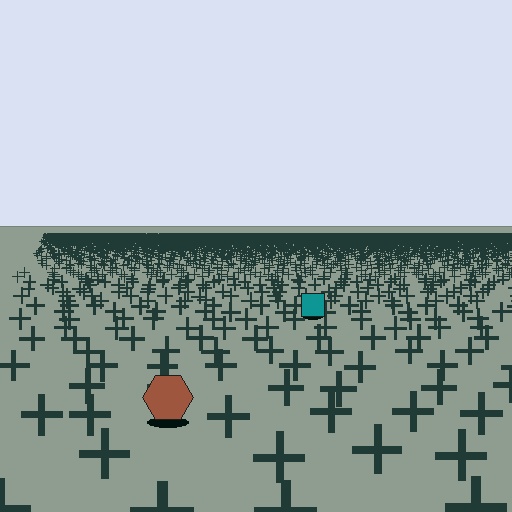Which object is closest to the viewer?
The brown hexagon is closest. The texture marks near it are larger and more spread out.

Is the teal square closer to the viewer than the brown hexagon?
No. The brown hexagon is closer — you can tell from the texture gradient: the ground texture is coarser near it.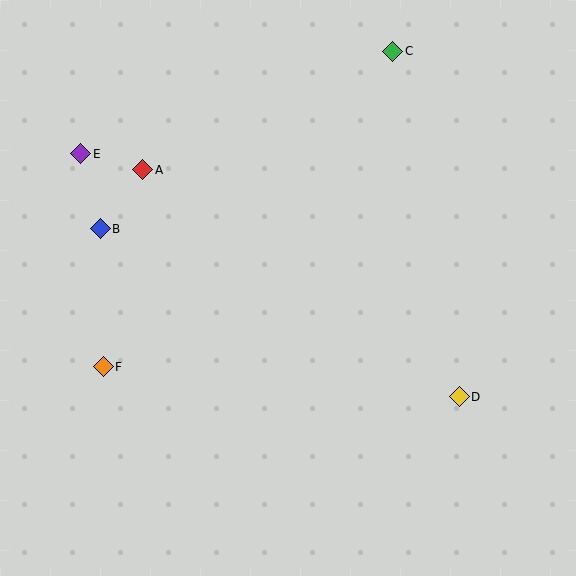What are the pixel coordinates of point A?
Point A is at (143, 170).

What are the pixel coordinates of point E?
Point E is at (81, 154).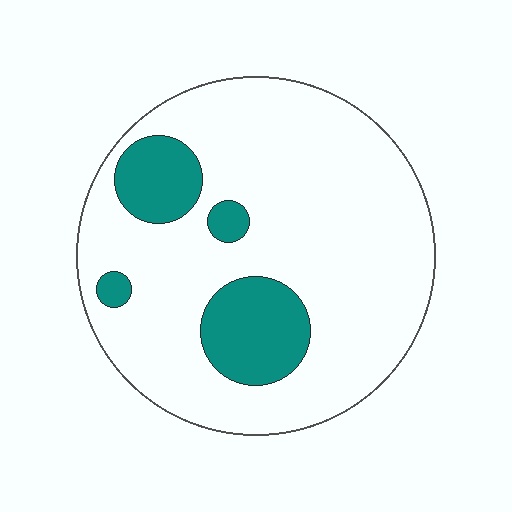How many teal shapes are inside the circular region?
4.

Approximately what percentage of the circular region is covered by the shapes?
Approximately 20%.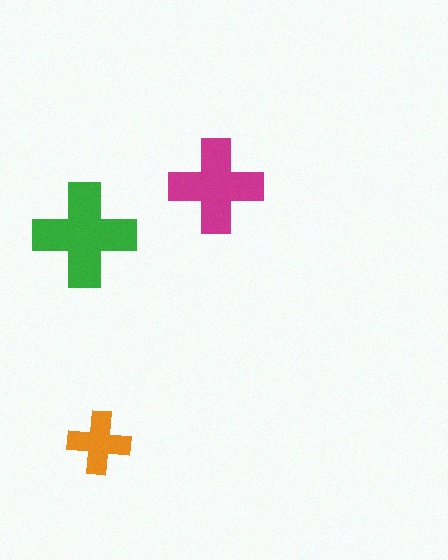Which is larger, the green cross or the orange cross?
The green one.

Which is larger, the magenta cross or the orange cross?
The magenta one.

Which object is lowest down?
The orange cross is bottommost.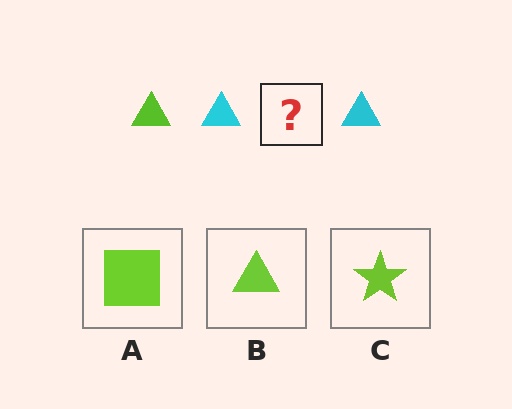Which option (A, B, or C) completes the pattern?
B.